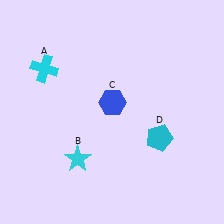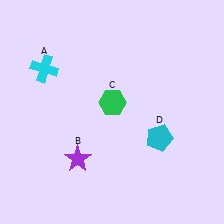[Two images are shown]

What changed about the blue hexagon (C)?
In Image 1, C is blue. In Image 2, it changed to green.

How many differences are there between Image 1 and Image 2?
There are 2 differences between the two images.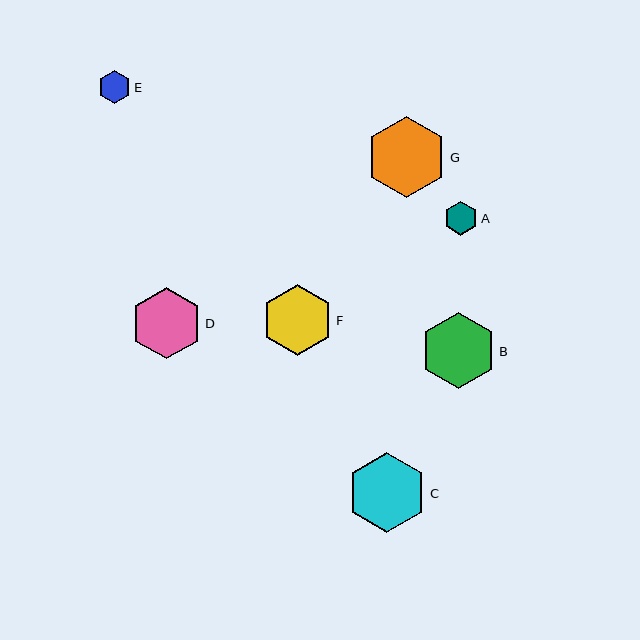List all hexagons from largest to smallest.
From largest to smallest: G, C, B, F, D, A, E.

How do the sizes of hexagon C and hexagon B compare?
Hexagon C and hexagon B are approximately the same size.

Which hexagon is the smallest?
Hexagon E is the smallest with a size of approximately 33 pixels.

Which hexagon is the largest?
Hexagon G is the largest with a size of approximately 80 pixels.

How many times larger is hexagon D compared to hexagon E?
Hexagon D is approximately 2.2 times the size of hexagon E.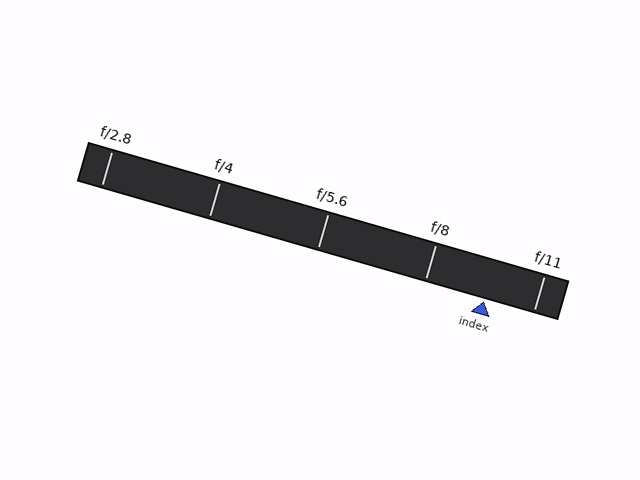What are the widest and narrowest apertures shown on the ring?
The widest aperture shown is f/2.8 and the narrowest is f/11.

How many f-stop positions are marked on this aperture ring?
There are 5 f-stop positions marked.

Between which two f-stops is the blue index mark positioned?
The index mark is between f/8 and f/11.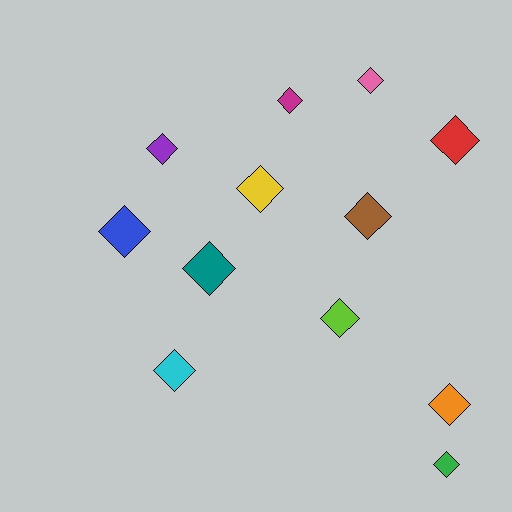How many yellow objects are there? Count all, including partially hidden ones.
There is 1 yellow object.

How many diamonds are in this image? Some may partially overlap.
There are 12 diamonds.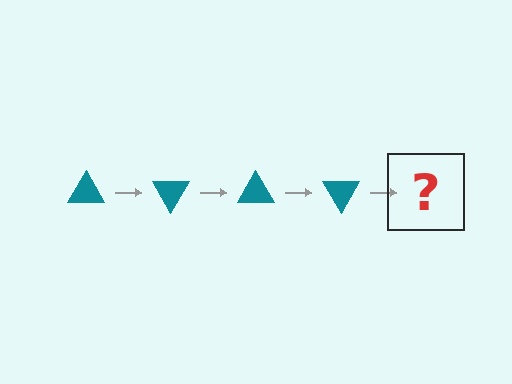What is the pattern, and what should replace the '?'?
The pattern is that the triangle rotates 60 degrees each step. The '?' should be a teal triangle rotated 240 degrees.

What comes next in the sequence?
The next element should be a teal triangle rotated 240 degrees.